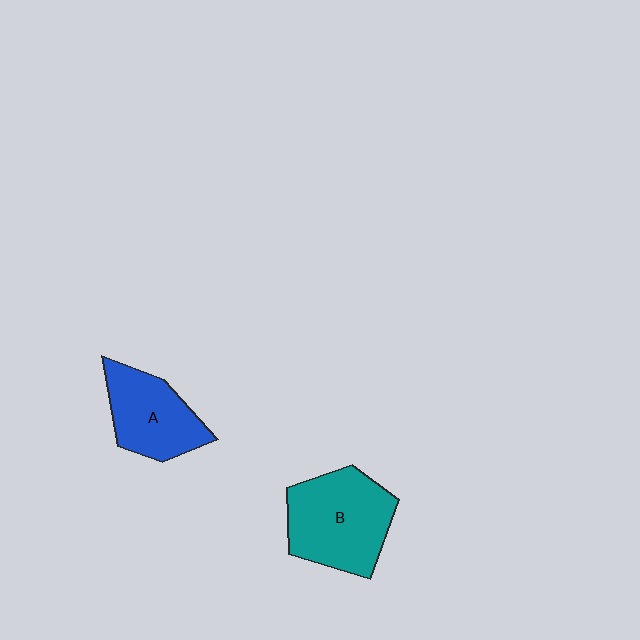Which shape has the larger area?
Shape B (teal).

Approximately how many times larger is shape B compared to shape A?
Approximately 1.3 times.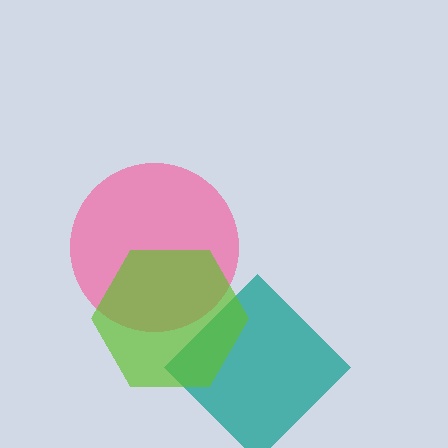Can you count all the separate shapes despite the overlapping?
Yes, there are 3 separate shapes.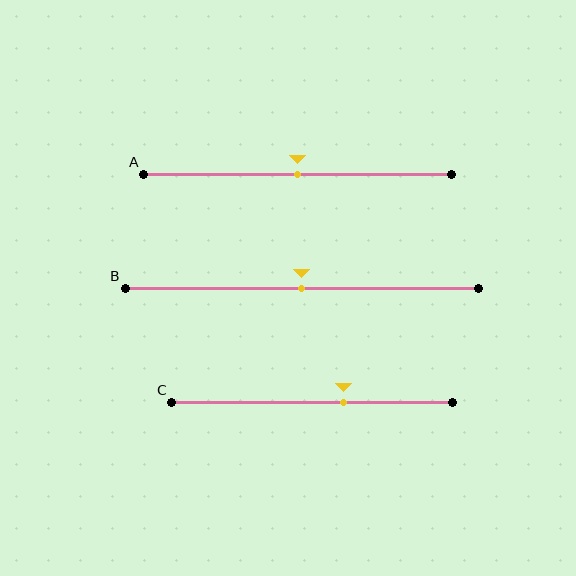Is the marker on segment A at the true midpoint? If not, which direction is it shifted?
Yes, the marker on segment A is at the true midpoint.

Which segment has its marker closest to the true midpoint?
Segment A has its marker closest to the true midpoint.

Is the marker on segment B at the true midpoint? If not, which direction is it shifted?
Yes, the marker on segment B is at the true midpoint.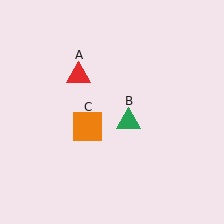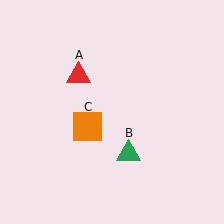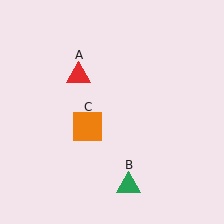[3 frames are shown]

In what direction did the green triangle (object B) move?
The green triangle (object B) moved down.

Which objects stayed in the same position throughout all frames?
Red triangle (object A) and orange square (object C) remained stationary.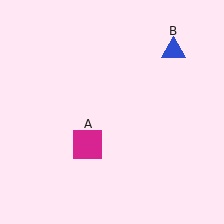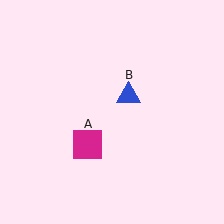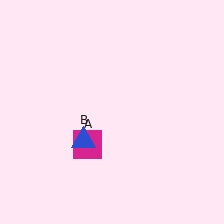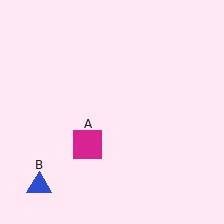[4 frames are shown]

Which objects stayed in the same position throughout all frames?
Magenta square (object A) remained stationary.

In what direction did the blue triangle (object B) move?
The blue triangle (object B) moved down and to the left.